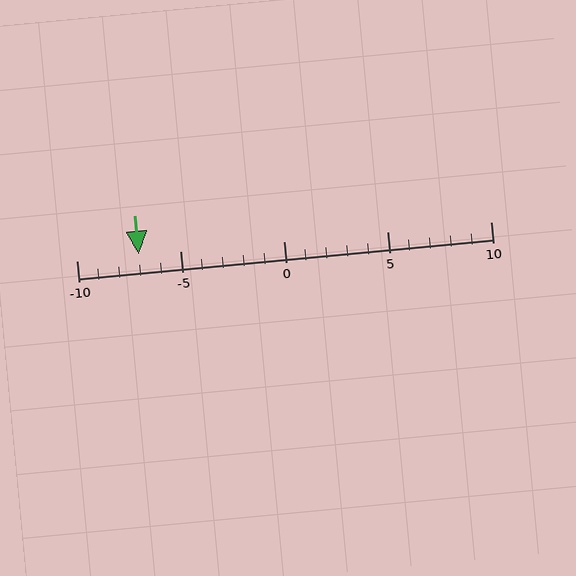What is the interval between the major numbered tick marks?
The major tick marks are spaced 5 units apart.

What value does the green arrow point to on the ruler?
The green arrow points to approximately -7.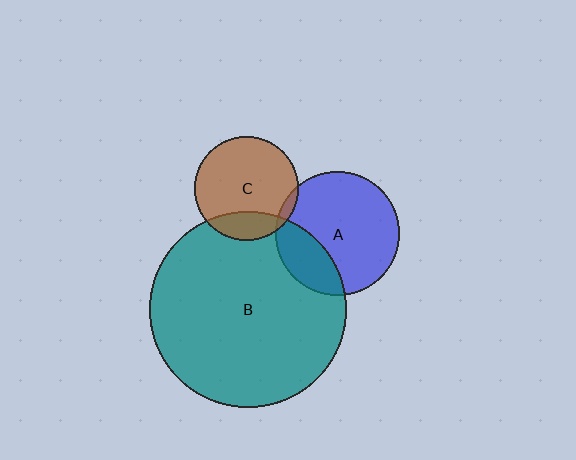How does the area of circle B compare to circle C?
Approximately 3.5 times.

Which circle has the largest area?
Circle B (teal).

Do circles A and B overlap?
Yes.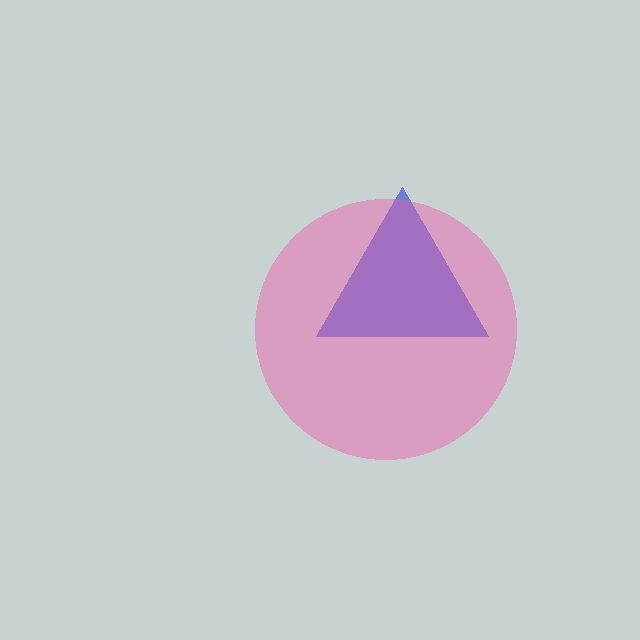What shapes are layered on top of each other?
The layered shapes are: a blue triangle, a pink circle.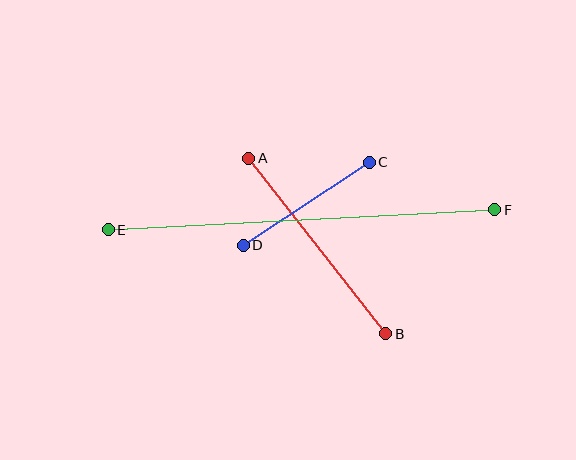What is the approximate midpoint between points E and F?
The midpoint is at approximately (302, 220) pixels.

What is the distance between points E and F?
The distance is approximately 387 pixels.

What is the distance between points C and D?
The distance is approximately 151 pixels.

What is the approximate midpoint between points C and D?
The midpoint is at approximately (306, 204) pixels.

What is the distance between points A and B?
The distance is approximately 223 pixels.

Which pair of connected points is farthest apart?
Points E and F are farthest apart.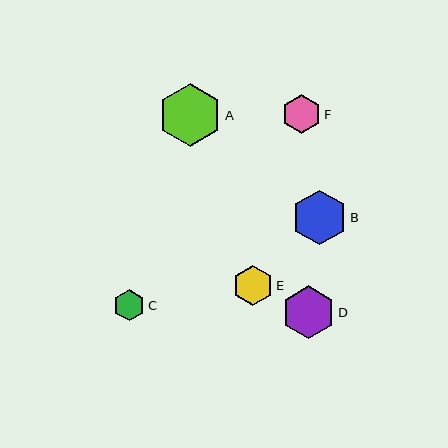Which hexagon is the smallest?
Hexagon C is the smallest with a size of approximately 31 pixels.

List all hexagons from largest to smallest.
From largest to smallest: A, B, D, E, F, C.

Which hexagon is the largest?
Hexagon A is the largest with a size of approximately 63 pixels.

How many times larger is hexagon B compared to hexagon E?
Hexagon B is approximately 1.3 times the size of hexagon E.